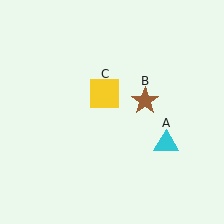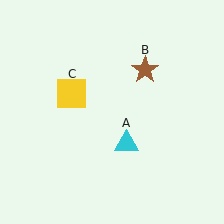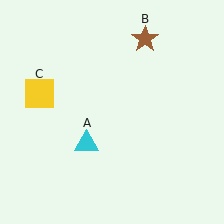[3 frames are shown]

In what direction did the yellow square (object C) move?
The yellow square (object C) moved left.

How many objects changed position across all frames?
3 objects changed position: cyan triangle (object A), brown star (object B), yellow square (object C).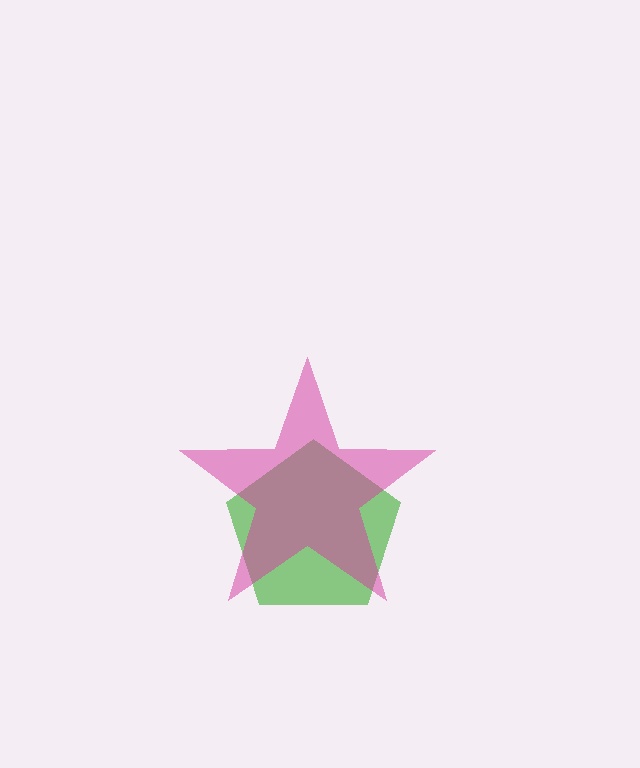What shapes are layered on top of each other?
The layered shapes are: a green pentagon, a magenta star.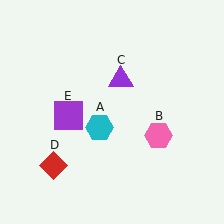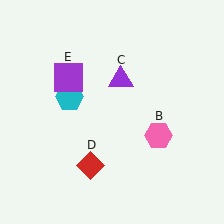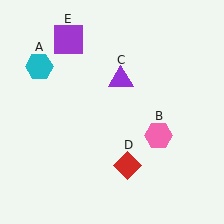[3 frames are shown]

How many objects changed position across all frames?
3 objects changed position: cyan hexagon (object A), red diamond (object D), purple square (object E).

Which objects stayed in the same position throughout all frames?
Pink hexagon (object B) and purple triangle (object C) remained stationary.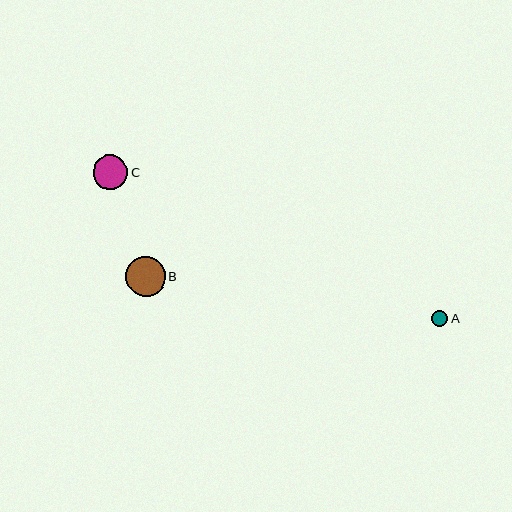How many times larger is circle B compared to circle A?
Circle B is approximately 2.5 times the size of circle A.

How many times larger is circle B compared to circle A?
Circle B is approximately 2.5 times the size of circle A.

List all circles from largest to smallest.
From largest to smallest: B, C, A.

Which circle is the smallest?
Circle A is the smallest with a size of approximately 16 pixels.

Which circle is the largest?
Circle B is the largest with a size of approximately 39 pixels.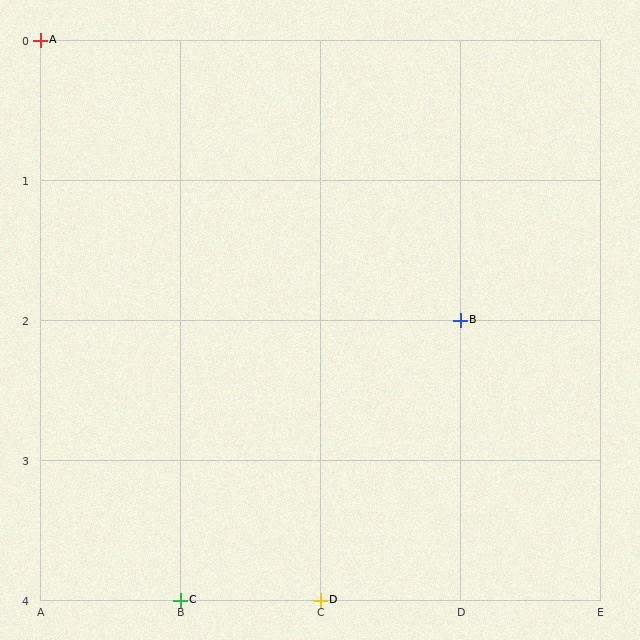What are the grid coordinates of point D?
Point D is at grid coordinates (C, 4).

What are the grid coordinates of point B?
Point B is at grid coordinates (D, 2).